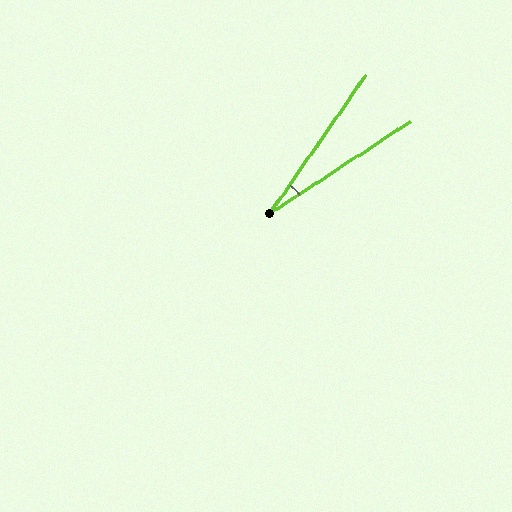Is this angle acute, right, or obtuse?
It is acute.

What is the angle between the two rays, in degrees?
Approximately 22 degrees.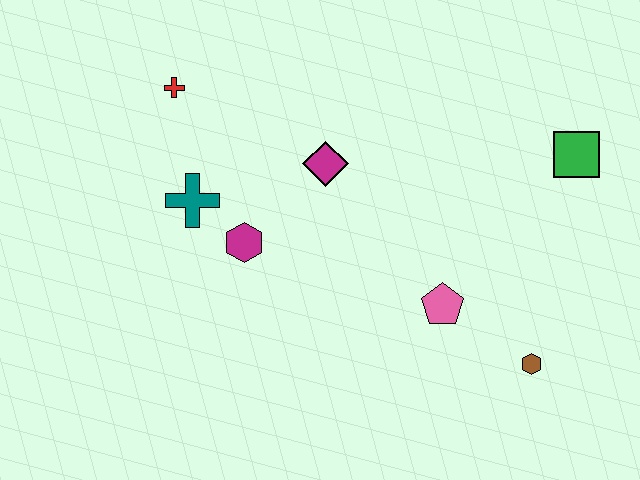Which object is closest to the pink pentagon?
The brown hexagon is closest to the pink pentagon.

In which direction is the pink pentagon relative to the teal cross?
The pink pentagon is to the right of the teal cross.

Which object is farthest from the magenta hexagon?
The green square is farthest from the magenta hexagon.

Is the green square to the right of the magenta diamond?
Yes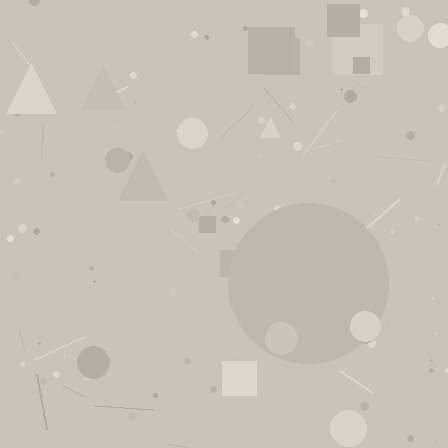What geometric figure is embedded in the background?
A circle is embedded in the background.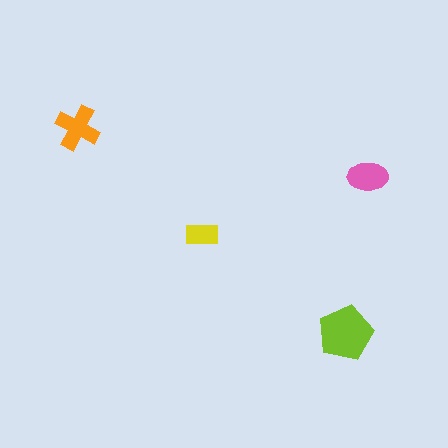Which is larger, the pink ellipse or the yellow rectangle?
The pink ellipse.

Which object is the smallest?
The yellow rectangle.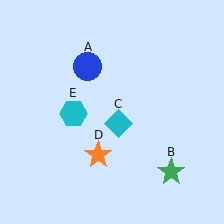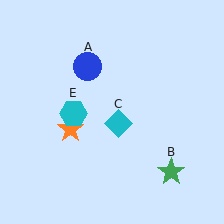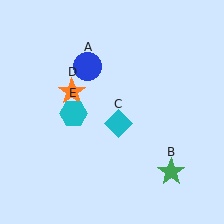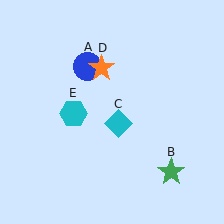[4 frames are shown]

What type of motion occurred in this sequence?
The orange star (object D) rotated clockwise around the center of the scene.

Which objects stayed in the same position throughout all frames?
Blue circle (object A) and green star (object B) and cyan diamond (object C) and cyan hexagon (object E) remained stationary.